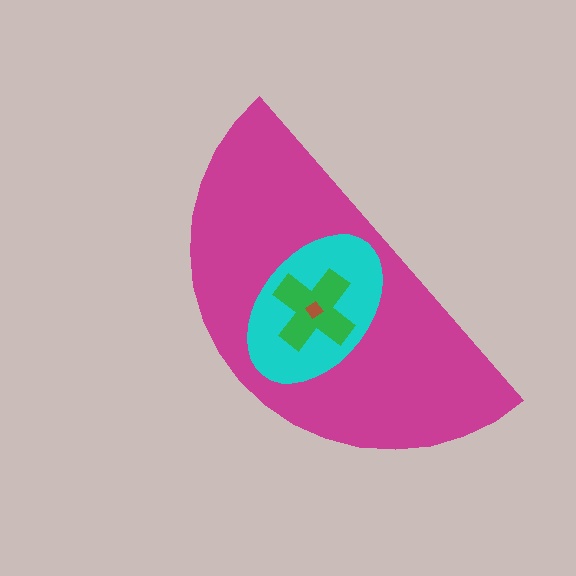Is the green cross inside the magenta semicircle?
Yes.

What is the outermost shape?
The magenta semicircle.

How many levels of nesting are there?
4.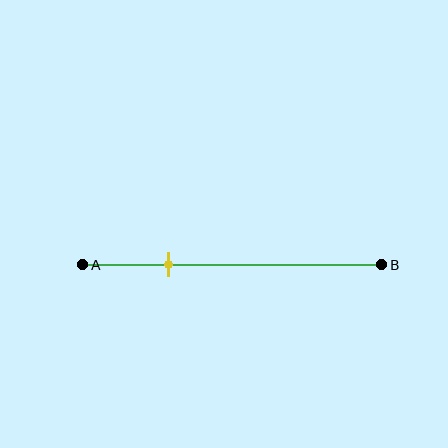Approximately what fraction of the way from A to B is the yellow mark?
The yellow mark is approximately 30% of the way from A to B.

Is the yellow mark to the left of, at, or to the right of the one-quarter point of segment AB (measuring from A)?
The yellow mark is to the right of the one-quarter point of segment AB.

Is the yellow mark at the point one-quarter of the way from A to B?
No, the mark is at about 30% from A, not at the 25% one-quarter point.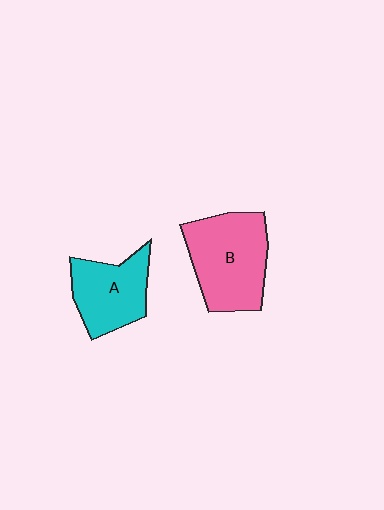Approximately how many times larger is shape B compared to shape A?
Approximately 1.3 times.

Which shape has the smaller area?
Shape A (cyan).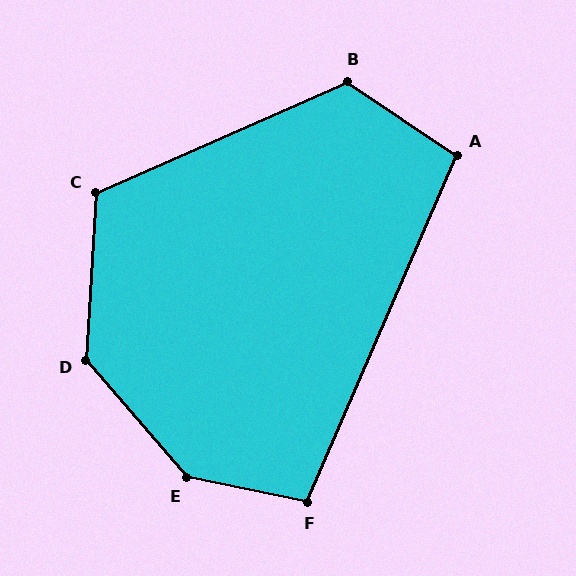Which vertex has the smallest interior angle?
A, at approximately 101 degrees.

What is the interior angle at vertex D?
Approximately 136 degrees (obtuse).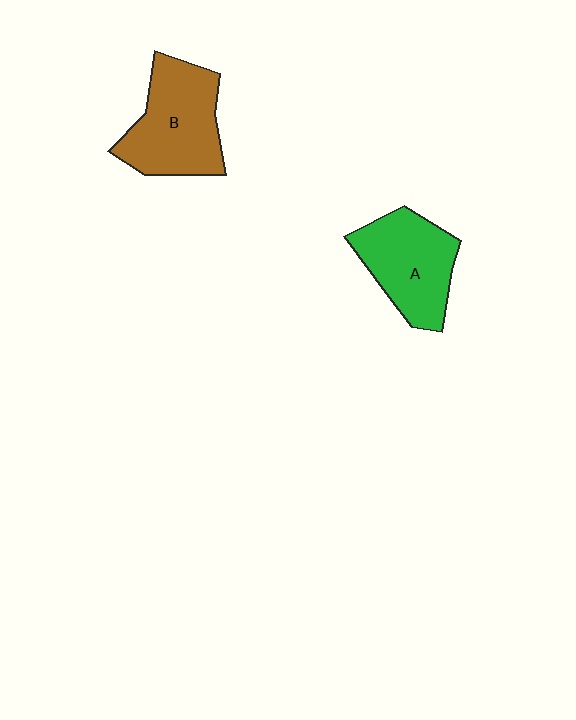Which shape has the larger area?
Shape B (brown).